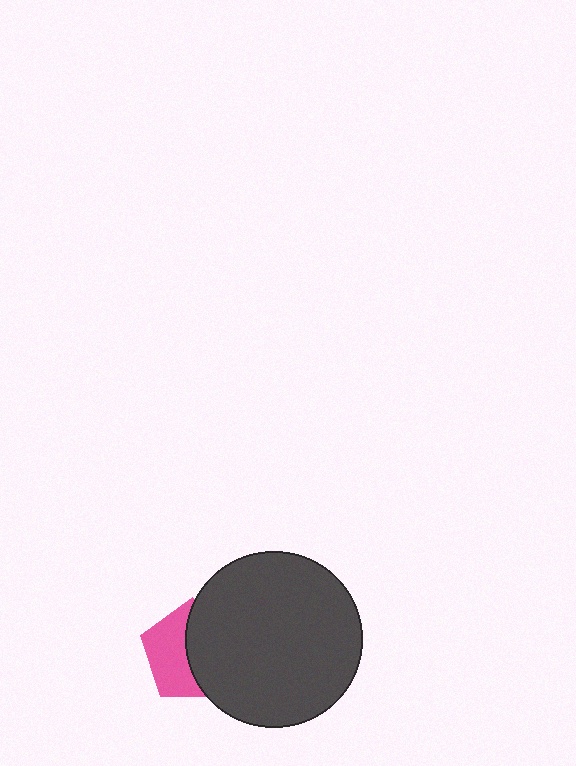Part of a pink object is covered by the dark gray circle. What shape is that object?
It is a pentagon.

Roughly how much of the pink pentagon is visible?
About half of it is visible (roughly 47%).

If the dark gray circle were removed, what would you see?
You would see the complete pink pentagon.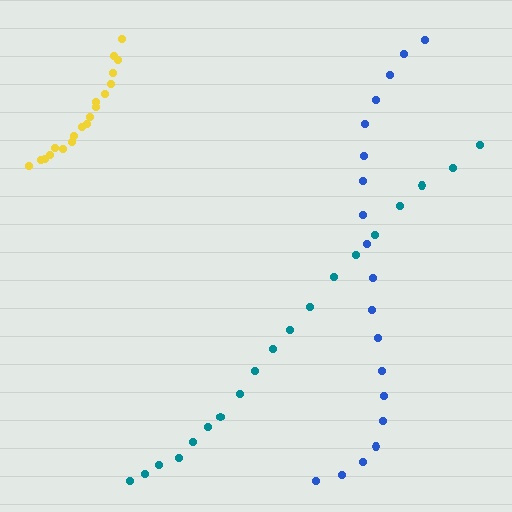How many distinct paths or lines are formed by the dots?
There are 3 distinct paths.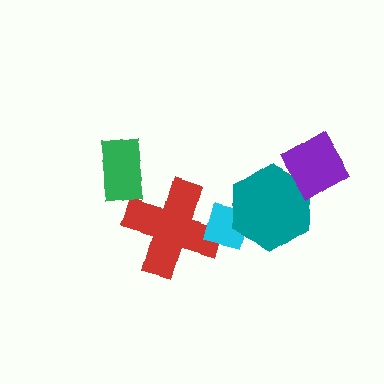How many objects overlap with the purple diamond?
1 object overlaps with the purple diamond.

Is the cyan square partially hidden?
Yes, it is partially covered by another shape.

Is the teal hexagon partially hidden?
Yes, it is partially covered by another shape.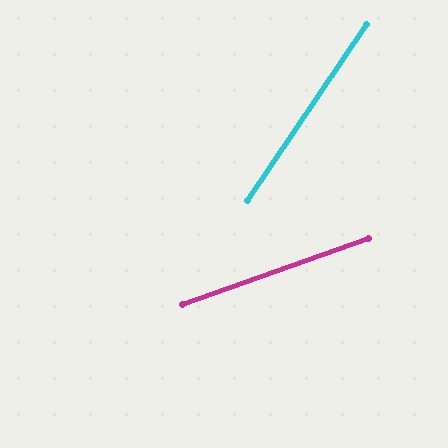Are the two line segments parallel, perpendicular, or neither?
Neither parallel nor perpendicular — they differ by about 36°.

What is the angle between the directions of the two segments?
Approximately 36 degrees.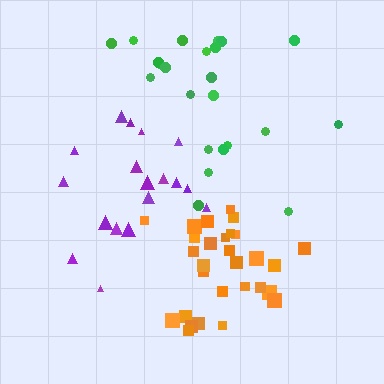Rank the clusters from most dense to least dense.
orange, purple, green.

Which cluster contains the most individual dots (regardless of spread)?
Orange (30).